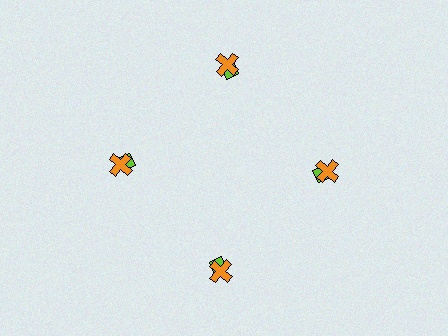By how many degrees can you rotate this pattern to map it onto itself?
The pattern maps onto itself every 90 degrees of rotation.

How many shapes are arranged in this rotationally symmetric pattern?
There are 8 shapes, arranged in 4 groups of 2.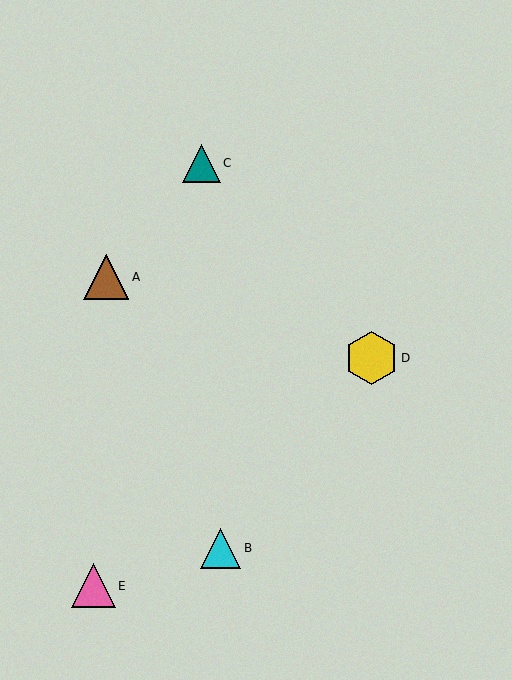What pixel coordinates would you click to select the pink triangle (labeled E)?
Click at (93, 586) to select the pink triangle E.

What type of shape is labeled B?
Shape B is a cyan triangle.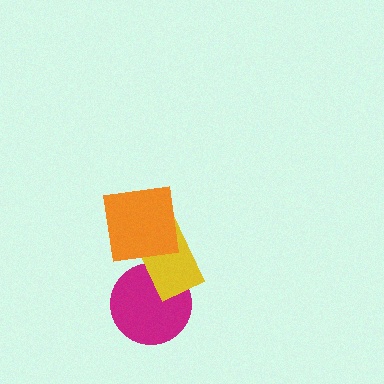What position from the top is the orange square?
The orange square is 1st from the top.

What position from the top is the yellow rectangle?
The yellow rectangle is 2nd from the top.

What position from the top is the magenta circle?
The magenta circle is 3rd from the top.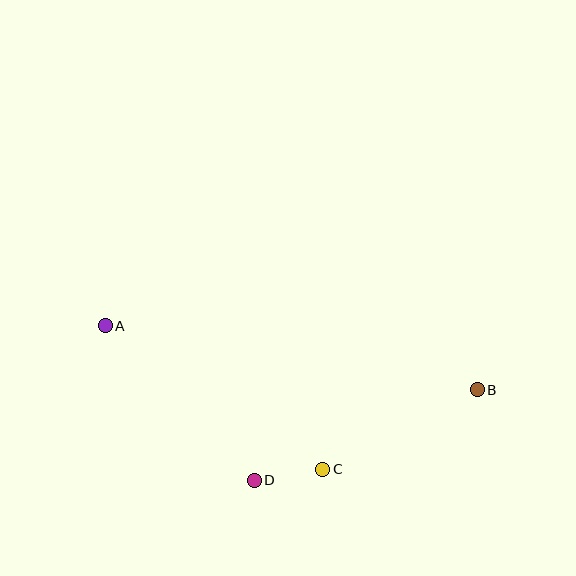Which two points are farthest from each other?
Points A and B are farthest from each other.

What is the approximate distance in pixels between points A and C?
The distance between A and C is approximately 261 pixels.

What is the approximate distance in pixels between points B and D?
The distance between B and D is approximately 241 pixels.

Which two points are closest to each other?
Points C and D are closest to each other.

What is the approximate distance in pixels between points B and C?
The distance between B and C is approximately 174 pixels.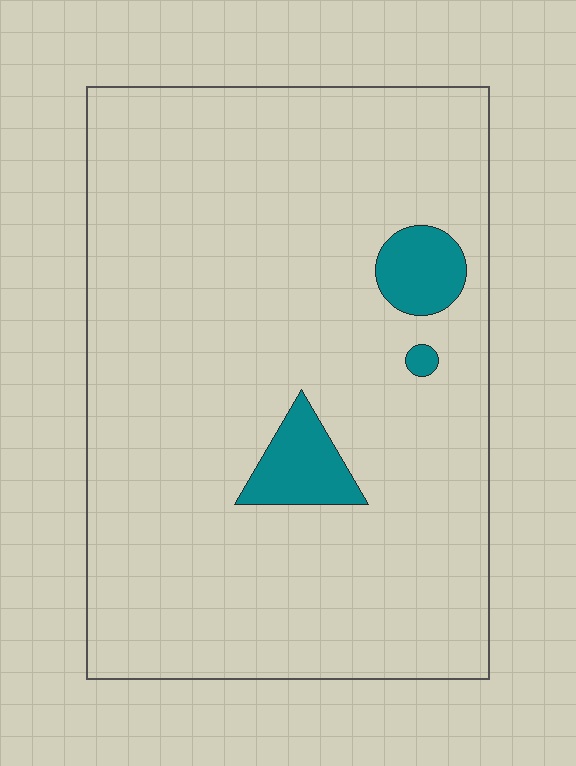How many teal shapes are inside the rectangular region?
3.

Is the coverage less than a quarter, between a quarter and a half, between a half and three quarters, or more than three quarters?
Less than a quarter.